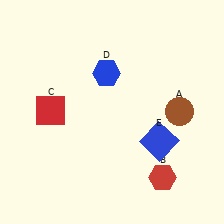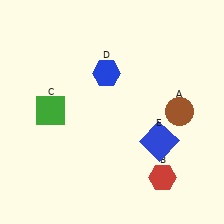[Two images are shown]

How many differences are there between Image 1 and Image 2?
There is 1 difference between the two images.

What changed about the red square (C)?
In Image 1, C is red. In Image 2, it changed to green.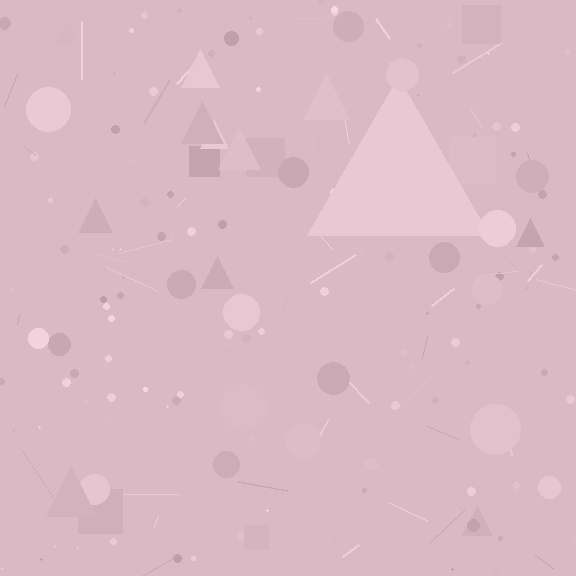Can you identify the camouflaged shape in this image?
The camouflaged shape is a triangle.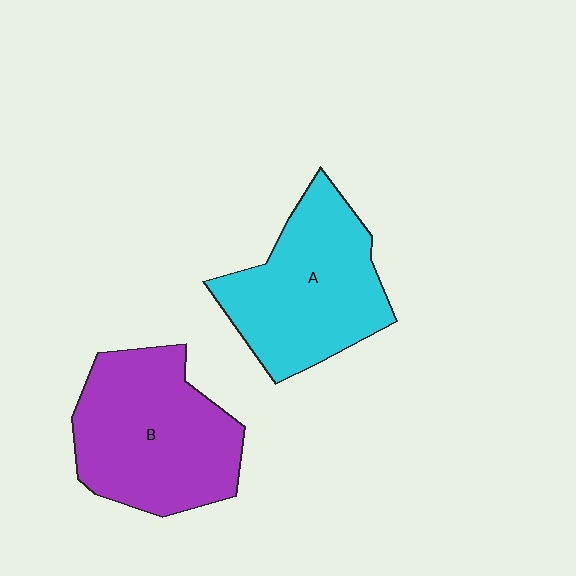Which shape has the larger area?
Shape B (purple).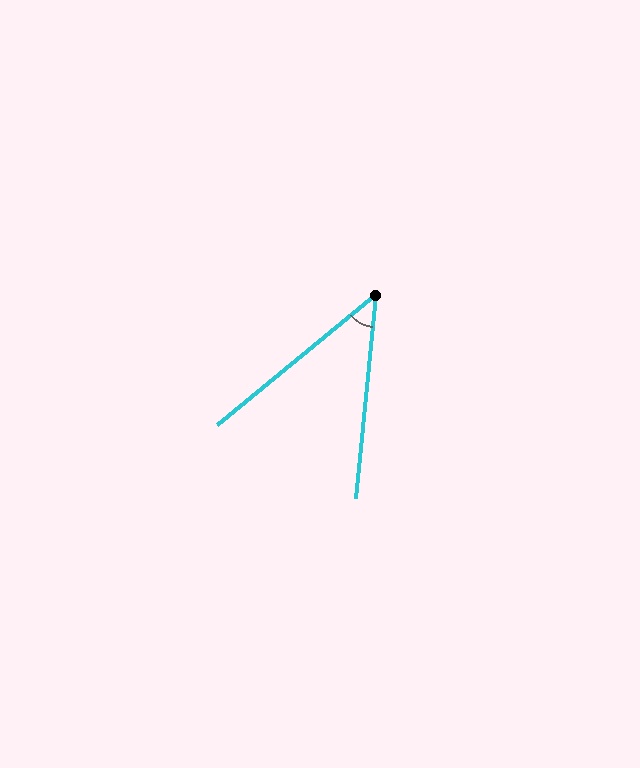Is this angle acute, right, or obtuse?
It is acute.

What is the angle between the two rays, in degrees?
Approximately 45 degrees.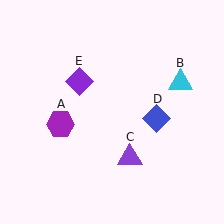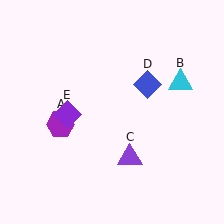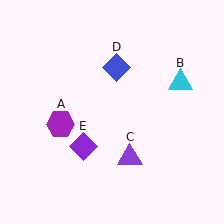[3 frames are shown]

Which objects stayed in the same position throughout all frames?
Purple hexagon (object A) and cyan triangle (object B) and purple triangle (object C) remained stationary.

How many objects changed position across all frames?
2 objects changed position: blue diamond (object D), purple diamond (object E).